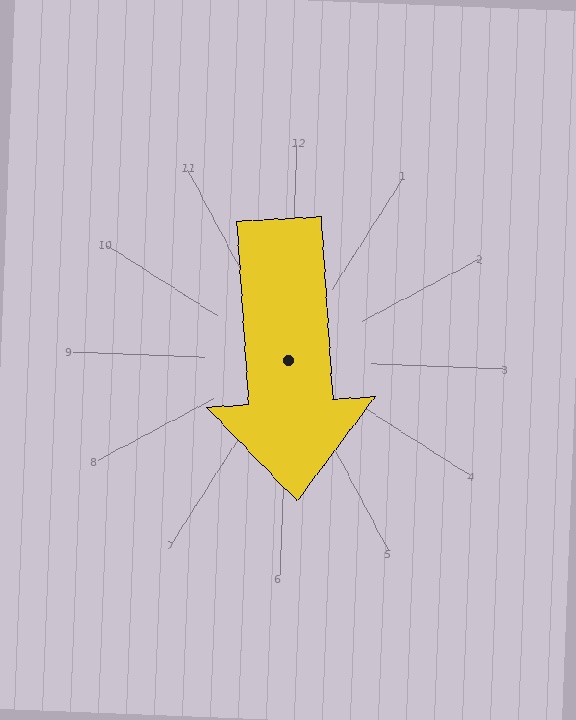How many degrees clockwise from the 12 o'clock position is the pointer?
Approximately 174 degrees.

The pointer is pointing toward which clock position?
Roughly 6 o'clock.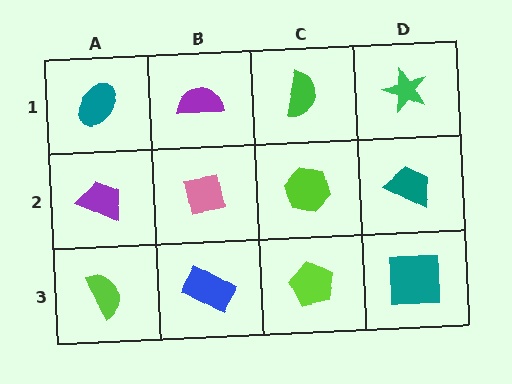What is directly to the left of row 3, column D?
A lime pentagon.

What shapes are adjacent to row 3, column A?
A purple trapezoid (row 2, column A), a blue rectangle (row 3, column B).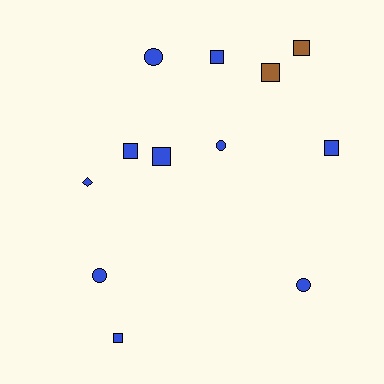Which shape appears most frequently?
Square, with 7 objects.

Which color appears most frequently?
Blue, with 10 objects.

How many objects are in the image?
There are 12 objects.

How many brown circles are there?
There are no brown circles.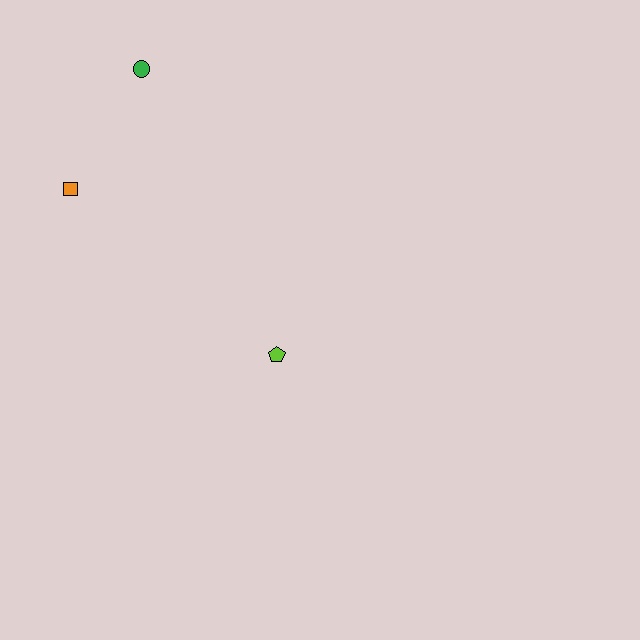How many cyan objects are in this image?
There are no cyan objects.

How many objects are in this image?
There are 3 objects.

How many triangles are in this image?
There are no triangles.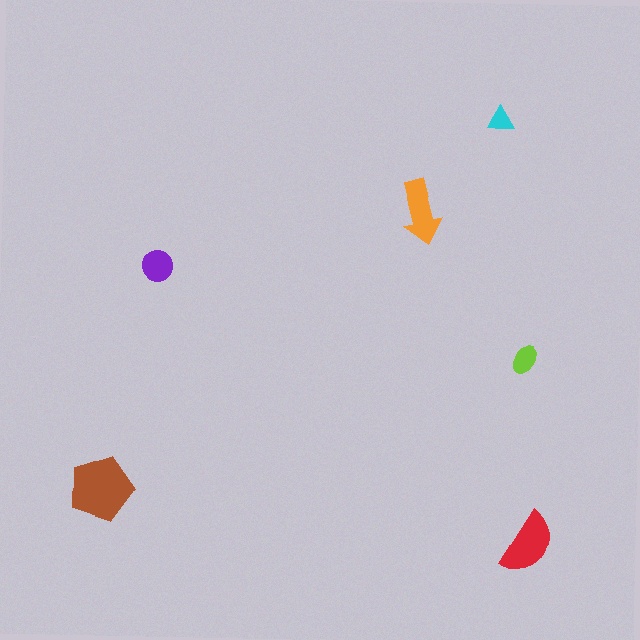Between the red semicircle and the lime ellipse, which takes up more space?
The red semicircle.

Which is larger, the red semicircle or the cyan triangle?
The red semicircle.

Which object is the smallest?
The cyan triangle.